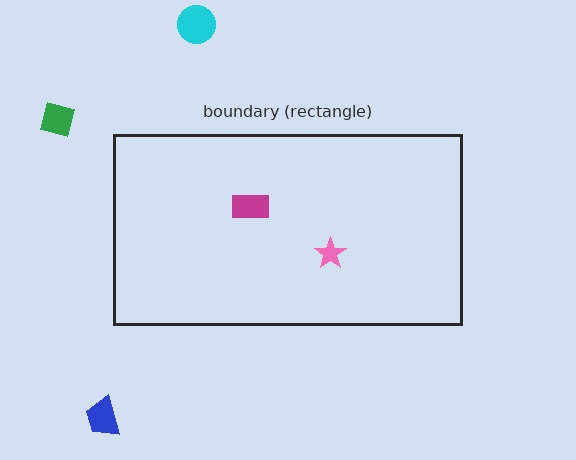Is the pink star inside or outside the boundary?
Inside.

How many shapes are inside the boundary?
2 inside, 3 outside.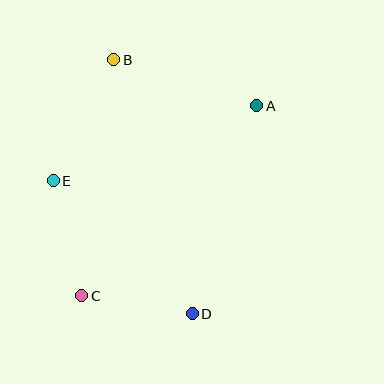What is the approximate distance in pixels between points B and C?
The distance between B and C is approximately 238 pixels.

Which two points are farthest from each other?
Points B and D are farthest from each other.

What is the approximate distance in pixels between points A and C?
The distance between A and C is approximately 258 pixels.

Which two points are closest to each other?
Points C and D are closest to each other.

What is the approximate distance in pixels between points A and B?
The distance between A and B is approximately 150 pixels.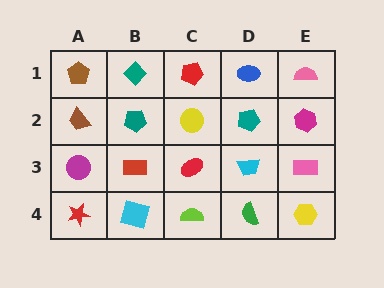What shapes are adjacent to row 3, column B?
A teal pentagon (row 2, column B), a cyan square (row 4, column B), a magenta circle (row 3, column A), a red ellipse (row 3, column C).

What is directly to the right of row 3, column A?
A red rectangle.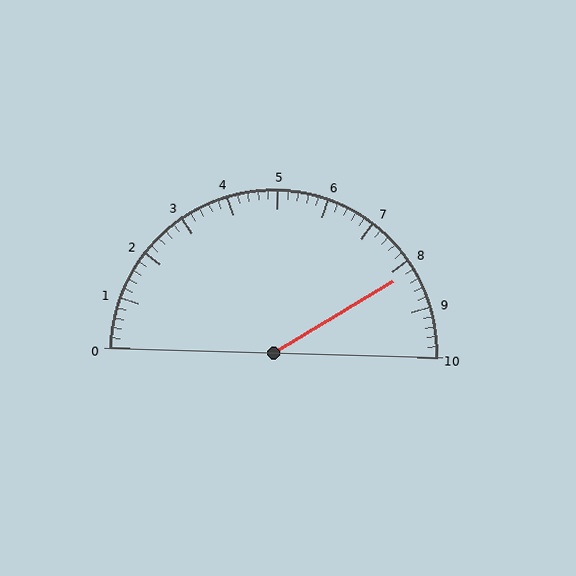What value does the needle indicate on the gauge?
The needle indicates approximately 8.2.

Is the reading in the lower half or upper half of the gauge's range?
The reading is in the upper half of the range (0 to 10).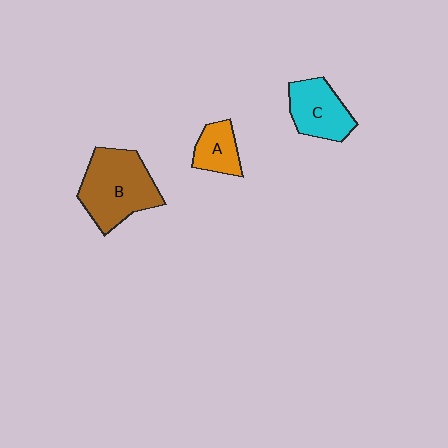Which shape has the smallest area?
Shape A (orange).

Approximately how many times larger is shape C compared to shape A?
Approximately 1.5 times.